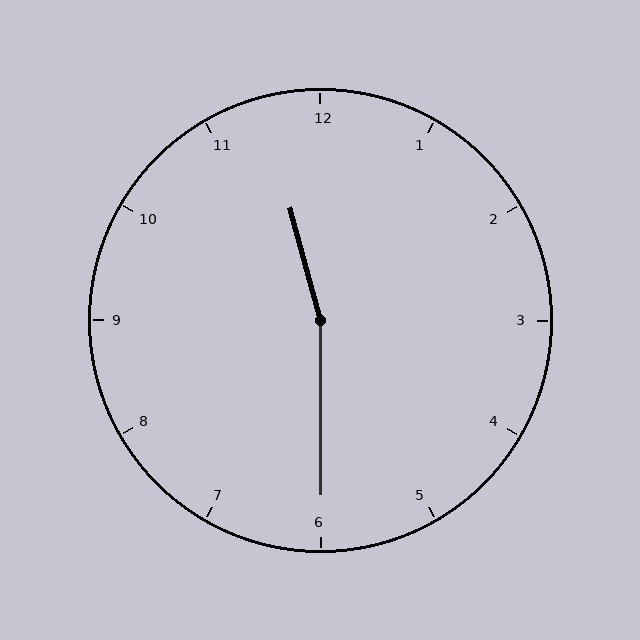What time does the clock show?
11:30.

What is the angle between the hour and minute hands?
Approximately 165 degrees.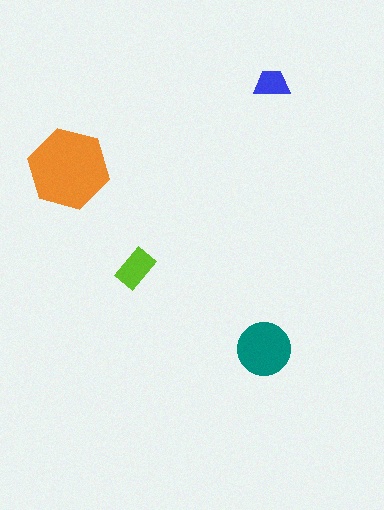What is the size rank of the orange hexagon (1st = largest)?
1st.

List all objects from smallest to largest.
The blue trapezoid, the lime rectangle, the teal circle, the orange hexagon.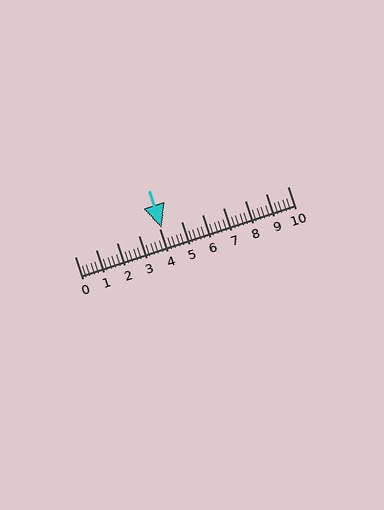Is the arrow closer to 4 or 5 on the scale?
The arrow is closer to 4.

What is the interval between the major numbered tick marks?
The major tick marks are spaced 1 units apart.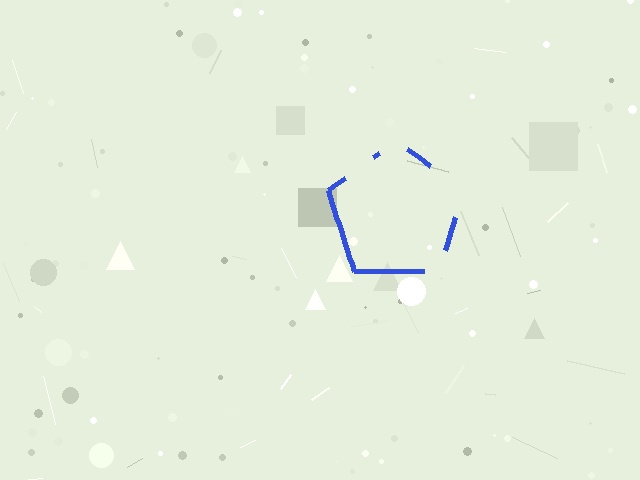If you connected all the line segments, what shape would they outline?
They would outline a pentagon.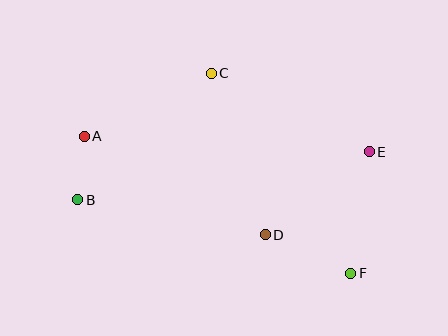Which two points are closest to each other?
Points A and B are closest to each other.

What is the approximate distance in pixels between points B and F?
The distance between B and F is approximately 283 pixels.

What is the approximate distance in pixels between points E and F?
The distance between E and F is approximately 123 pixels.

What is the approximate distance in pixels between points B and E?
The distance between B and E is approximately 295 pixels.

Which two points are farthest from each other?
Points A and F are farthest from each other.